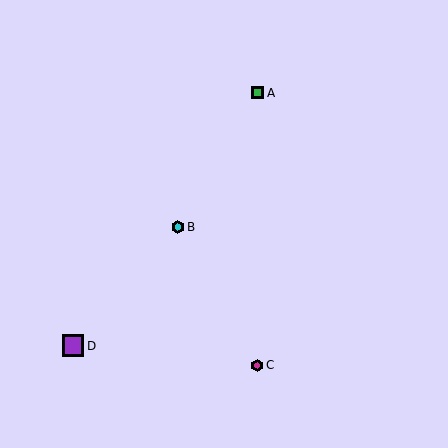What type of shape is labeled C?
Shape C is a magenta hexagon.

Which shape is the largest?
The purple square (labeled D) is the largest.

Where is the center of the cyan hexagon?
The center of the cyan hexagon is at (178, 227).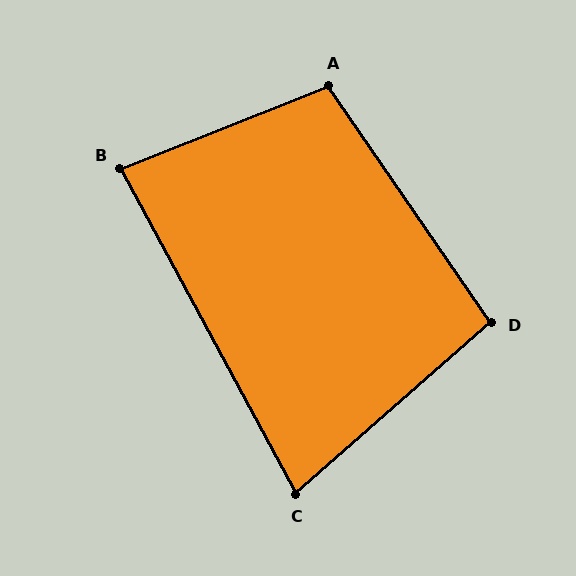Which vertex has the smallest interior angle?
C, at approximately 77 degrees.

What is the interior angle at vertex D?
Approximately 97 degrees (obtuse).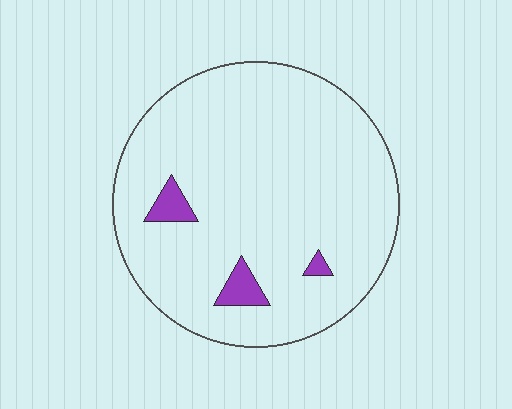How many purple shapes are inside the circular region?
3.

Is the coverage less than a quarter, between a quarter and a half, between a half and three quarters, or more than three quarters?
Less than a quarter.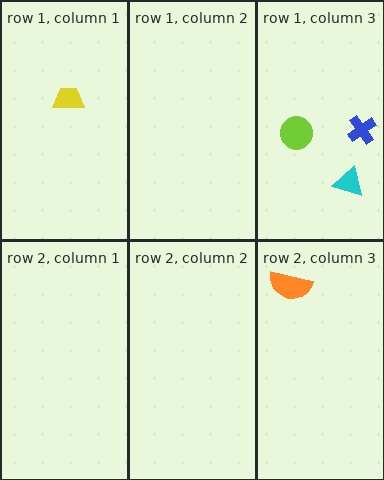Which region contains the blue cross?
The row 1, column 3 region.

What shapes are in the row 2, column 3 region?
The orange semicircle.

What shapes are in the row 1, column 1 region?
The yellow trapezoid.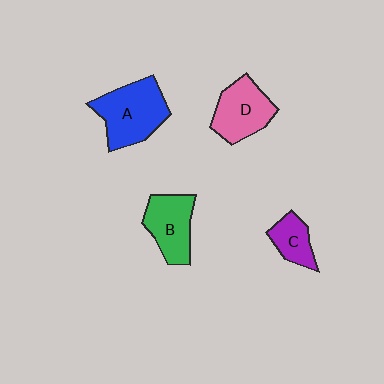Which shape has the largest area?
Shape A (blue).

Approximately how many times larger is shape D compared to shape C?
Approximately 1.7 times.